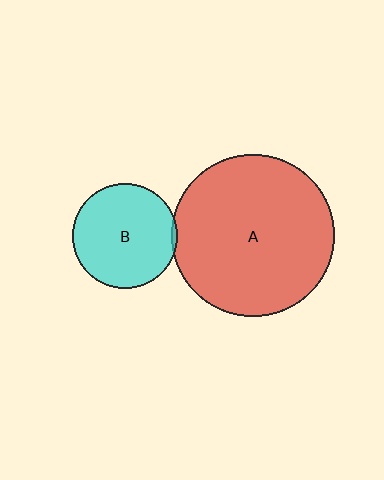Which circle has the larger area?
Circle A (red).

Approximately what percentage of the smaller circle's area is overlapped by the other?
Approximately 5%.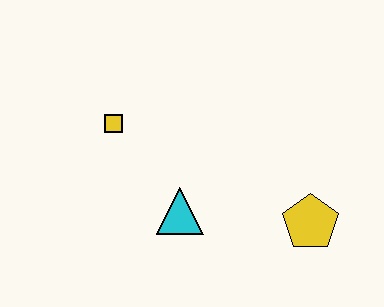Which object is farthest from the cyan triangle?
The yellow pentagon is farthest from the cyan triangle.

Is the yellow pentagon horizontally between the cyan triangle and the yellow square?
No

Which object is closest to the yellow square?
The cyan triangle is closest to the yellow square.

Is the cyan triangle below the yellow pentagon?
No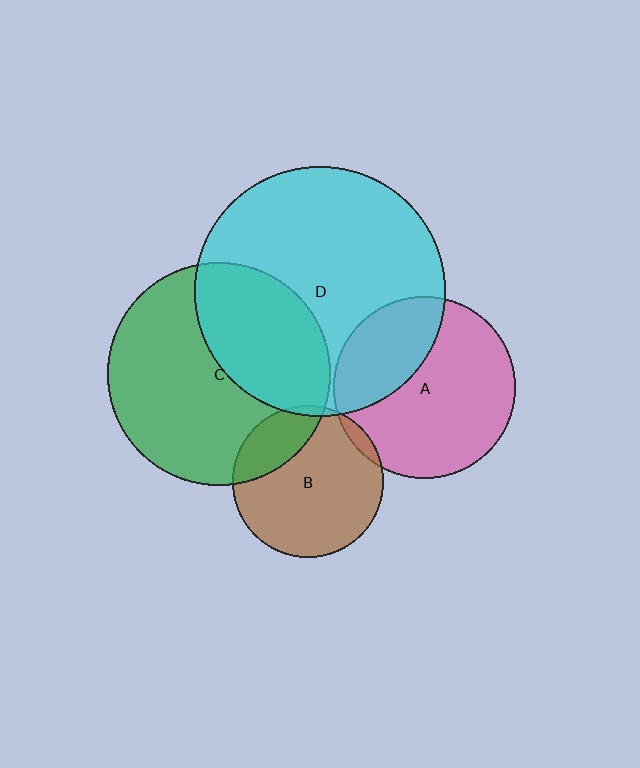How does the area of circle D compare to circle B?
Approximately 2.7 times.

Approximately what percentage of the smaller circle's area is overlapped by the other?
Approximately 5%.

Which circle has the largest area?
Circle D (cyan).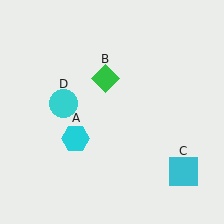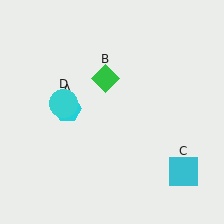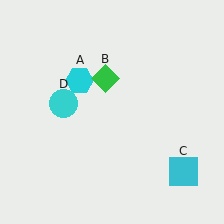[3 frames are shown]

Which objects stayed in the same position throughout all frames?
Green diamond (object B) and cyan square (object C) and cyan circle (object D) remained stationary.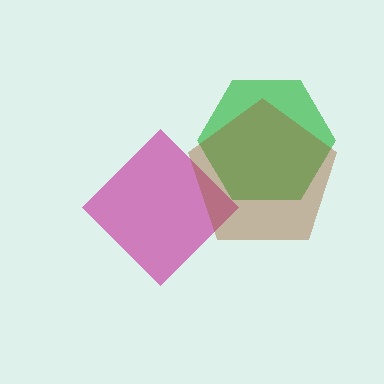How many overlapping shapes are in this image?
There are 3 overlapping shapes in the image.